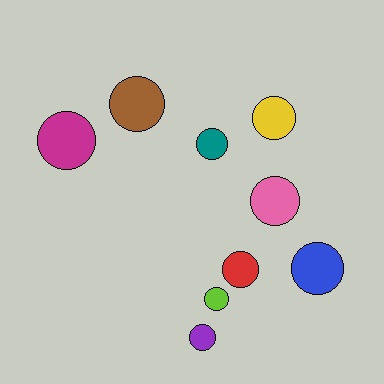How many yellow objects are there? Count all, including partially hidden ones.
There is 1 yellow object.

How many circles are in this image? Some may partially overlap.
There are 9 circles.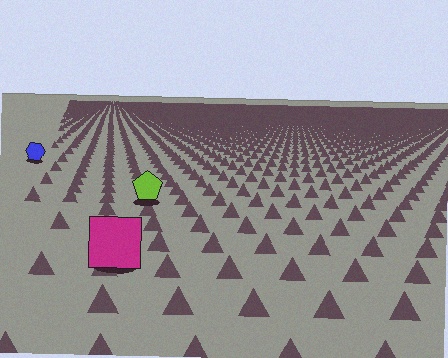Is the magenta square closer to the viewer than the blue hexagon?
Yes. The magenta square is closer — you can tell from the texture gradient: the ground texture is coarser near it.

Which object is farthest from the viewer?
The blue hexagon is farthest from the viewer. It appears smaller and the ground texture around it is denser.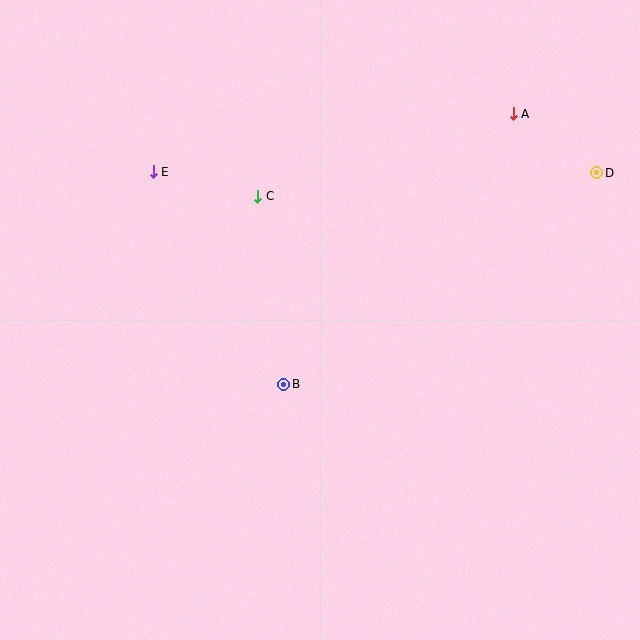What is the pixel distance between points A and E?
The distance between A and E is 365 pixels.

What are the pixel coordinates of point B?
Point B is at (284, 384).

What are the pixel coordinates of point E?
Point E is at (153, 172).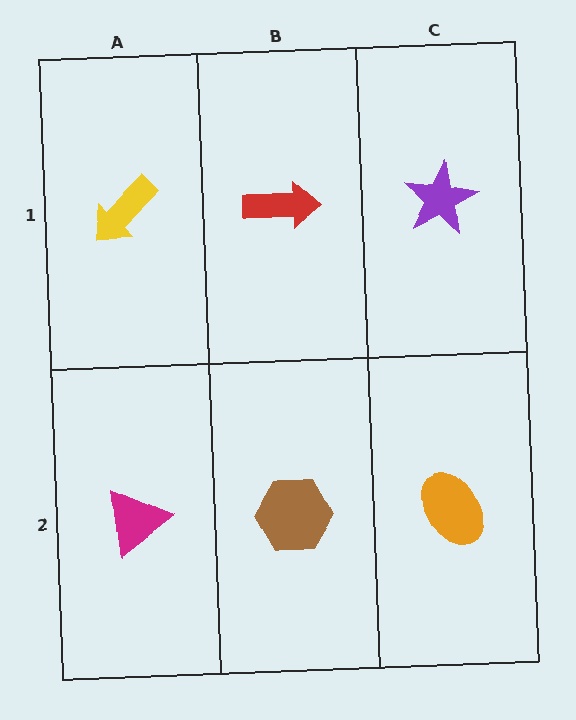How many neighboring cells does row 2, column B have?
3.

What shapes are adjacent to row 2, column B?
A red arrow (row 1, column B), a magenta triangle (row 2, column A), an orange ellipse (row 2, column C).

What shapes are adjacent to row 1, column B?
A brown hexagon (row 2, column B), a yellow arrow (row 1, column A), a purple star (row 1, column C).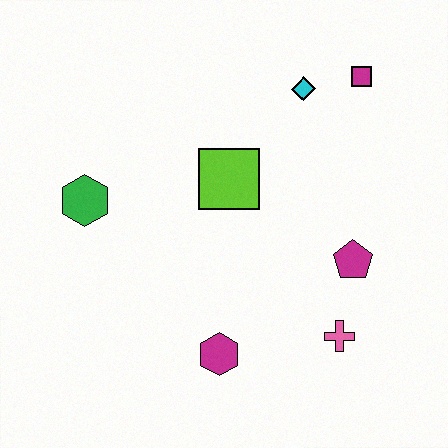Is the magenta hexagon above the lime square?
No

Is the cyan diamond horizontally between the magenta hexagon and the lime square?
No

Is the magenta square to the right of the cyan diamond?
Yes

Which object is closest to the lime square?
The cyan diamond is closest to the lime square.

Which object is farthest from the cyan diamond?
The magenta hexagon is farthest from the cyan diamond.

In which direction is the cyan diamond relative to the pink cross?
The cyan diamond is above the pink cross.